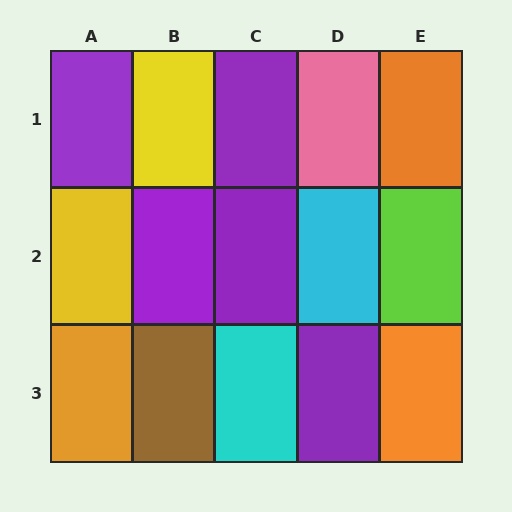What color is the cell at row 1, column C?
Purple.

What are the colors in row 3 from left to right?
Orange, brown, cyan, purple, orange.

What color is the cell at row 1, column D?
Pink.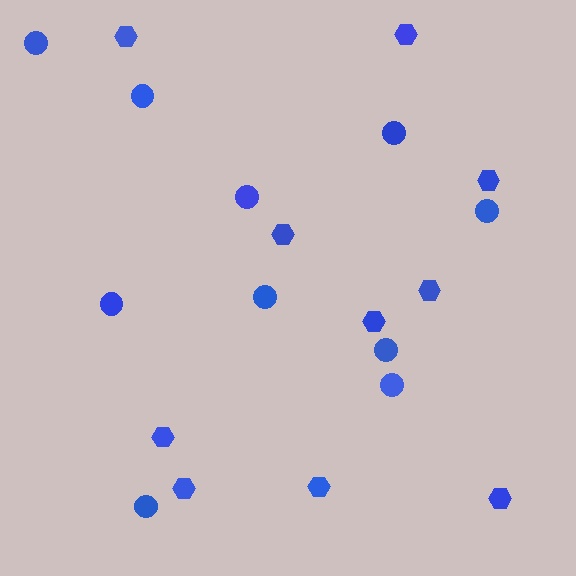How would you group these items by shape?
There are 2 groups: one group of hexagons (10) and one group of circles (10).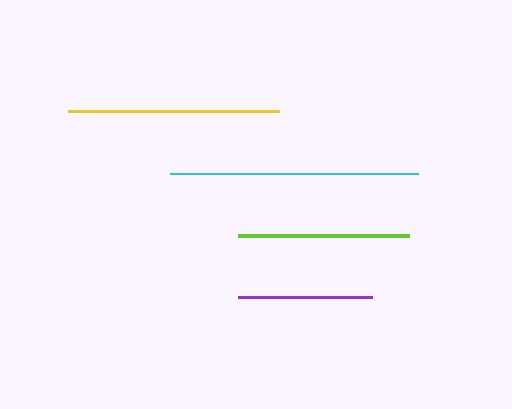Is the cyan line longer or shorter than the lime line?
The cyan line is longer than the lime line.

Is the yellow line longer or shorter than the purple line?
The yellow line is longer than the purple line.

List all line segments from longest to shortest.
From longest to shortest: cyan, yellow, lime, purple.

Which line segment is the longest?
The cyan line is the longest at approximately 249 pixels.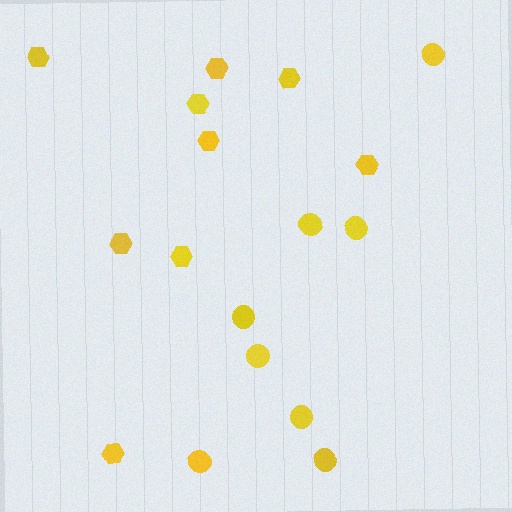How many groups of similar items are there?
There are 2 groups: one group of circles (8) and one group of hexagons (9).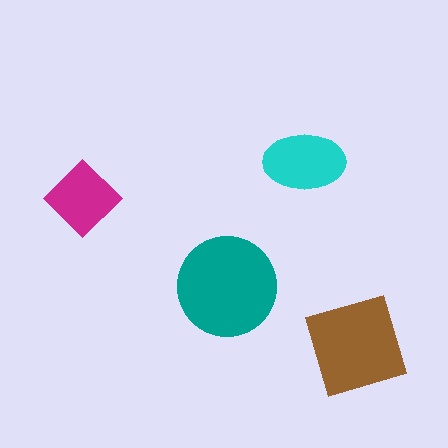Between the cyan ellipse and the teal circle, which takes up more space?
The teal circle.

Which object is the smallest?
The magenta diamond.